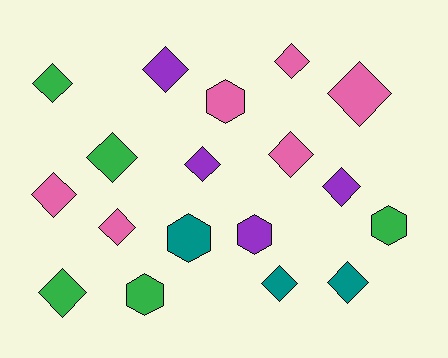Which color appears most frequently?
Pink, with 6 objects.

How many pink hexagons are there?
There is 1 pink hexagon.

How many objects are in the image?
There are 18 objects.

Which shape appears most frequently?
Diamond, with 13 objects.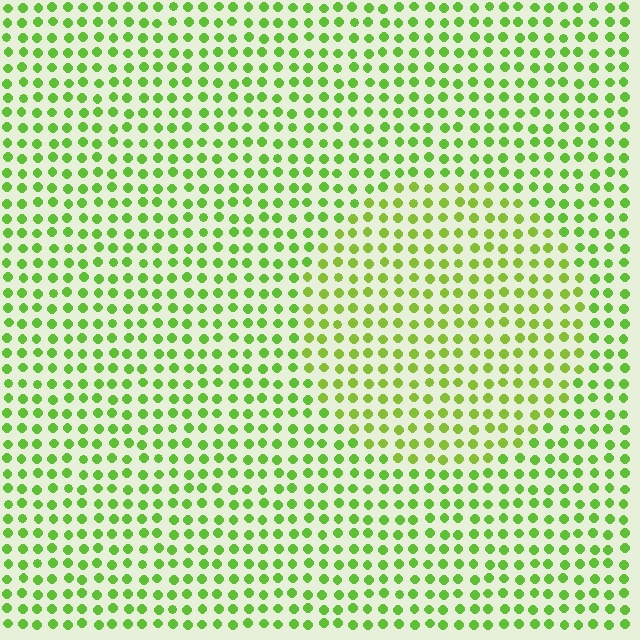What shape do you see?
I see a circle.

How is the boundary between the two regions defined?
The boundary is defined purely by a slight shift in hue (about 17 degrees). Spacing, size, and orientation are identical on both sides.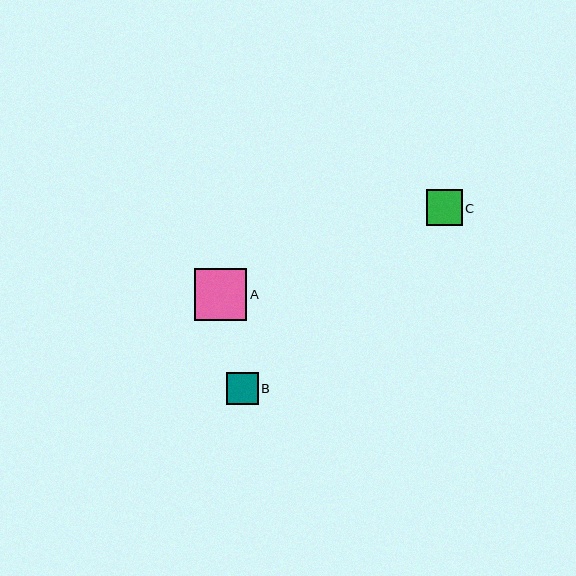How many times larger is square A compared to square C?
Square A is approximately 1.5 times the size of square C.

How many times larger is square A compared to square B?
Square A is approximately 1.6 times the size of square B.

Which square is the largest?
Square A is the largest with a size of approximately 52 pixels.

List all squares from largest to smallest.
From largest to smallest: A, C, B.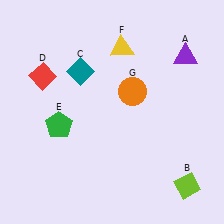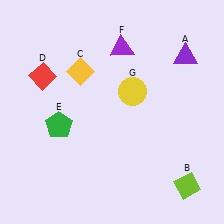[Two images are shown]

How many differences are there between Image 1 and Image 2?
There are 3 differences between the two images.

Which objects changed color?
C changed from teal to yellow. F changed from yellow to purple. G changed from orange to yellow.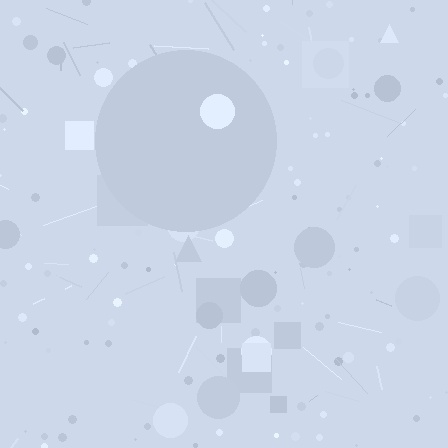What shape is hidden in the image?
A circle is hidden in the image.